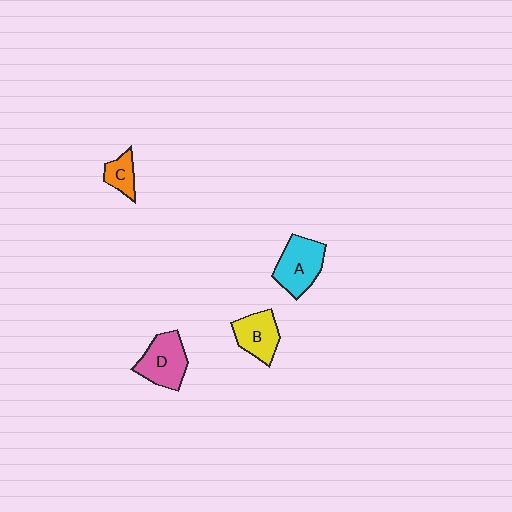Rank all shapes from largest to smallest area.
From largest to smallest: A (cyan), D (pink), B (yellow), C (orange).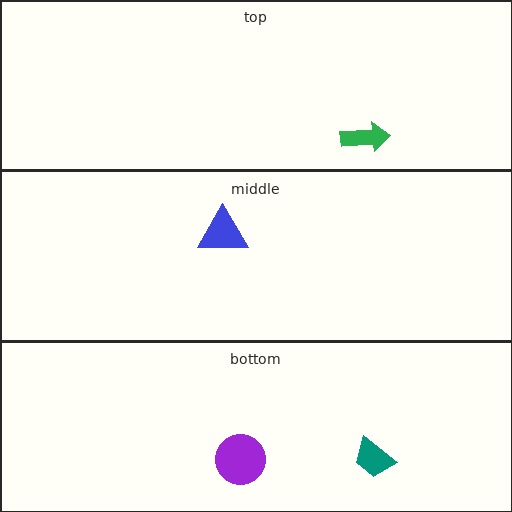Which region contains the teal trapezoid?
The bottom region.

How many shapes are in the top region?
1.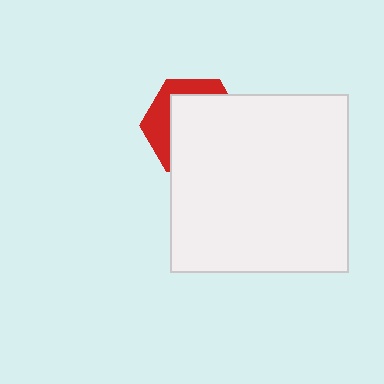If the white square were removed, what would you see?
You would see the complete red hexagon.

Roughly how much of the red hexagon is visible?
A small part of it is visible (roughly 31%).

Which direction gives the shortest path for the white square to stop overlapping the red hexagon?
Moving toward the lower-right gives the shortest separation.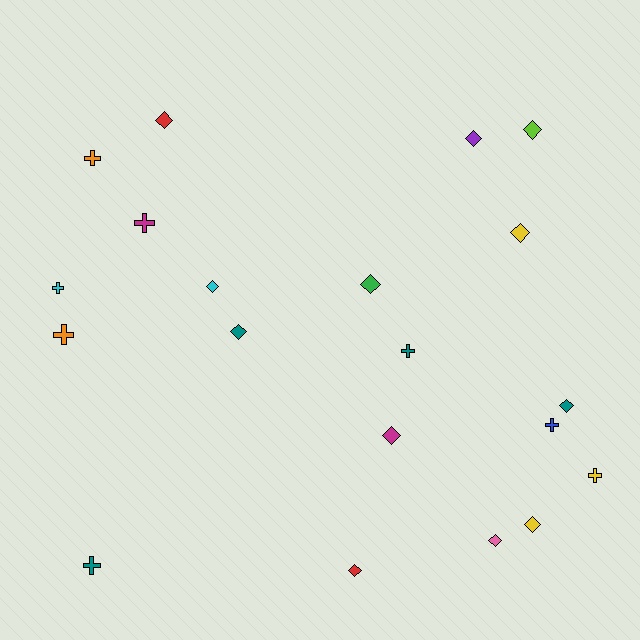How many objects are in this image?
There are 20 objects.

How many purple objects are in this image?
There is 1 purple object.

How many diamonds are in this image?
There are 12 diamonds.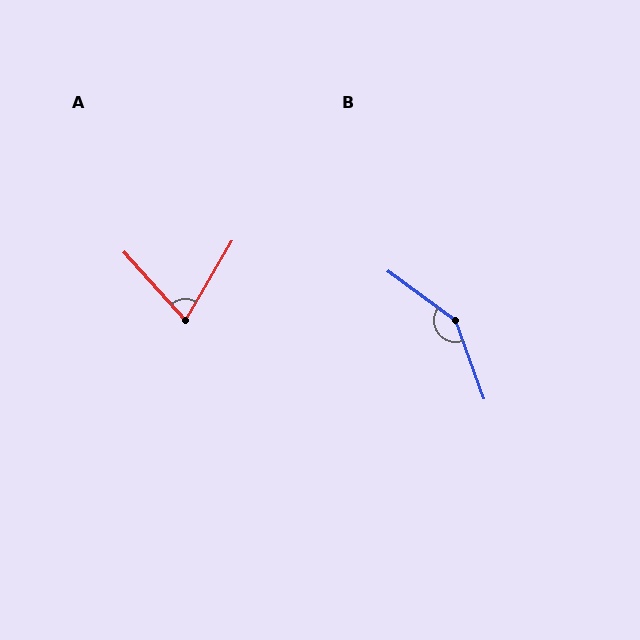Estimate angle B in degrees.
Approximately 147 degrees.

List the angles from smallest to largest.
A (73°), B (147°).